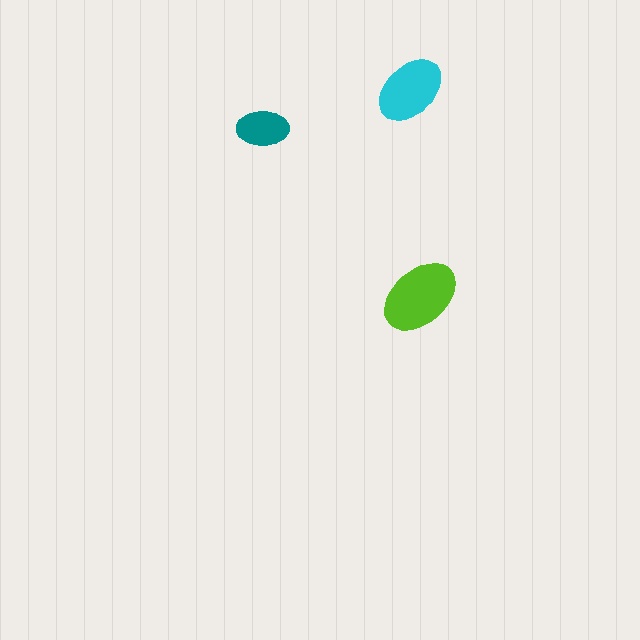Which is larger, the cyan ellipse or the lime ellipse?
The lime one.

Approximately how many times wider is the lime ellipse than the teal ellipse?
About 1.5 times wider.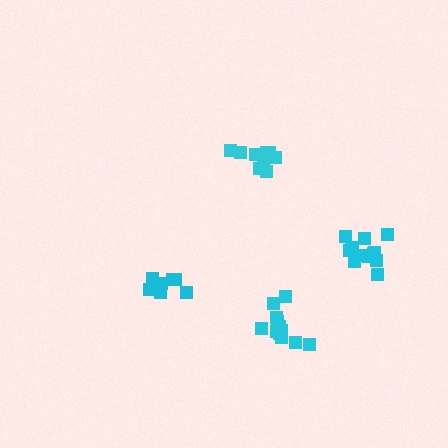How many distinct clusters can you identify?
There are 4 distinct clusters.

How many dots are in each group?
Group 1: 10 dots, Group 2: 9 dots, Group 3: 14 dots, Group 4: 13 dots (46 total).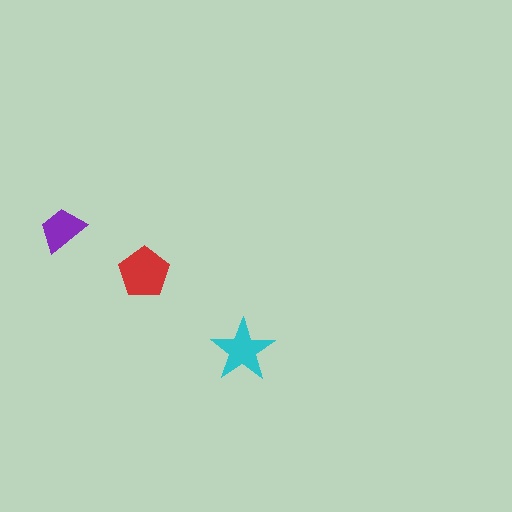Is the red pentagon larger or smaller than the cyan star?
Larger.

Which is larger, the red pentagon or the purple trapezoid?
The red pentagon.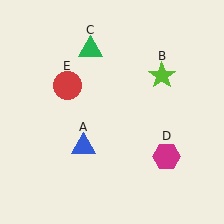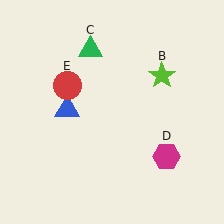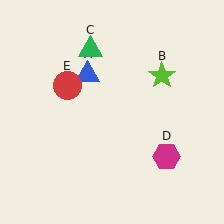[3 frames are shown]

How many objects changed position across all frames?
1 object changed position: blue triangle (object A).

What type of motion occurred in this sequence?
The blue triangle (object A) rotated clockwise around the center of the scene.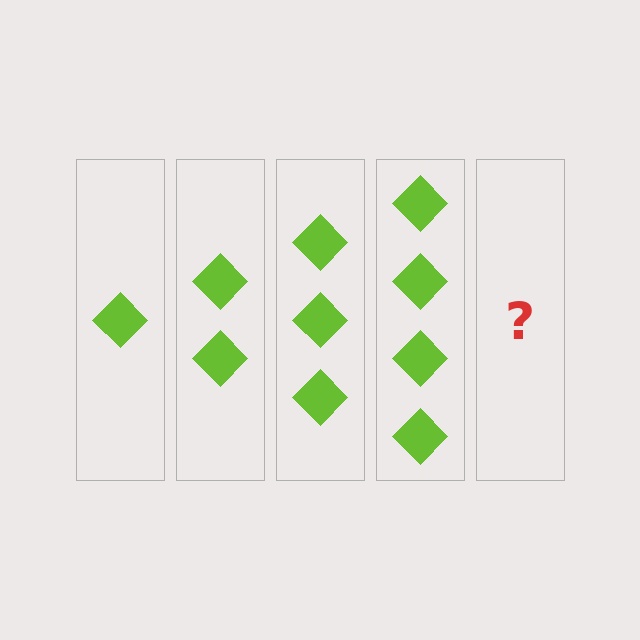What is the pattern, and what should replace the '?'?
The pattern is that each step adds one more diamond. The '?' should be 5 diamonds.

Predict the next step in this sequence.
The next step is 5 diamonds.